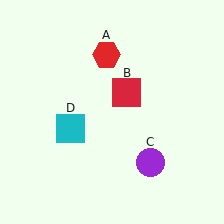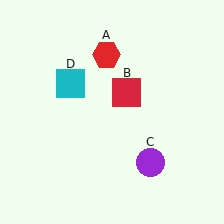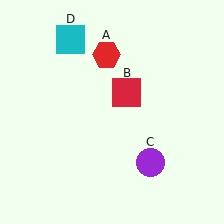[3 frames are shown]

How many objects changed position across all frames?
1 object changed position: cyan square (object D).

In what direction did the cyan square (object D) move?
The cyan square (object D) moved up.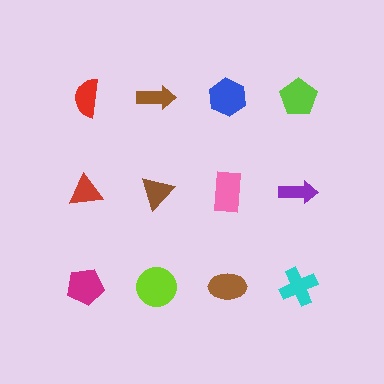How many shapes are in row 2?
4 shapes.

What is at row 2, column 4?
A purple arrow.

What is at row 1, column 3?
A blue hexagon.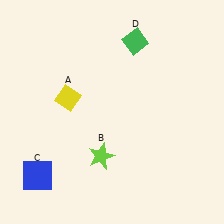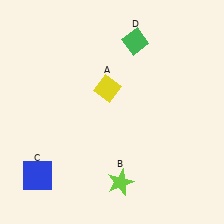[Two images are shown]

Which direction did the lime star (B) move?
The lime star (B) moved down.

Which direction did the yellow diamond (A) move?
The yellow diamond (A) moved right.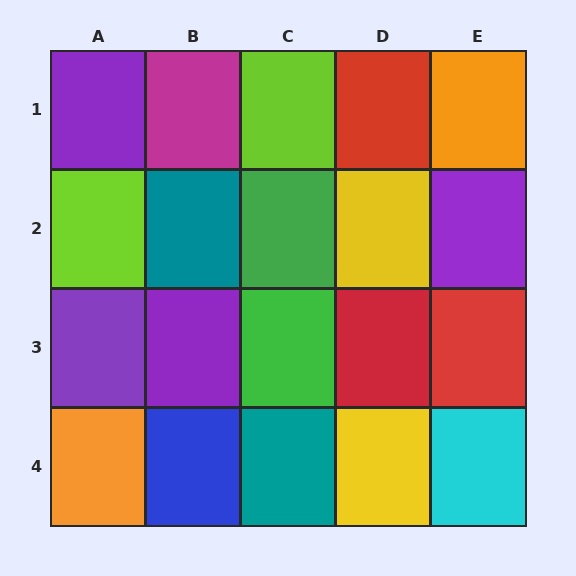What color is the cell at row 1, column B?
Magenta.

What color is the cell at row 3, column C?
Green.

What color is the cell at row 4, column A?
Orange.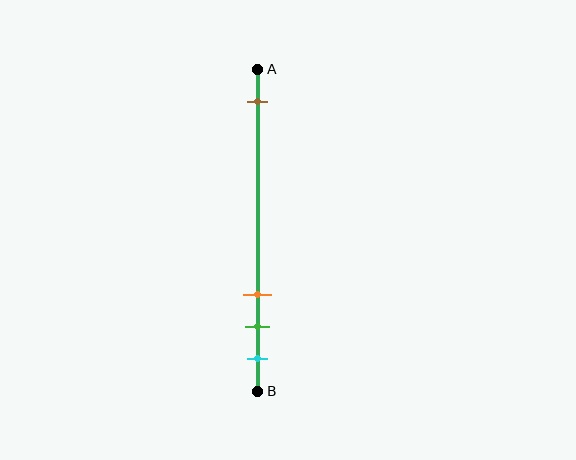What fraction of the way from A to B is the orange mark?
The orange mark is approximately 70% (0.7) of the way from A to B.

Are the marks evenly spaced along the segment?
No, the marks are not evenly spaced.